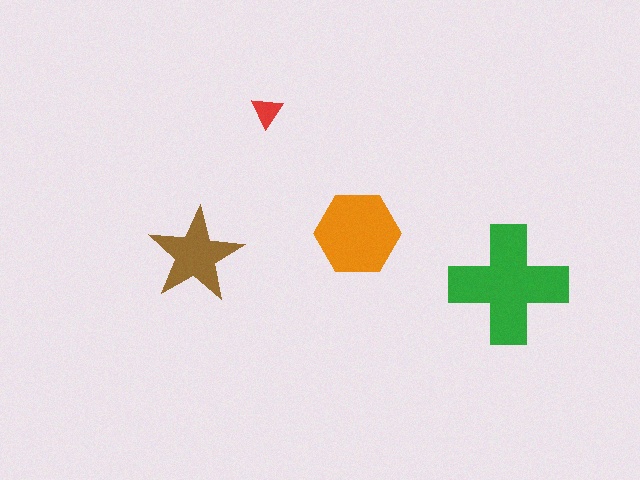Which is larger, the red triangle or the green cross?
The green cross.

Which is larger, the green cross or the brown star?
The green cross.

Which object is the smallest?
The red triangle.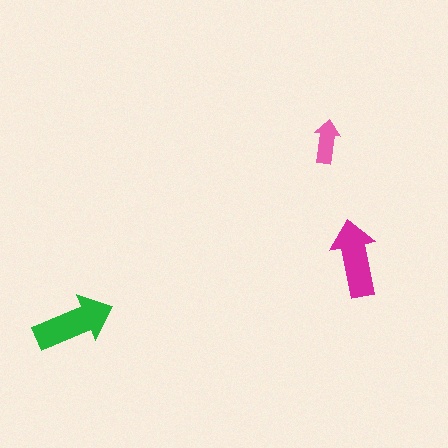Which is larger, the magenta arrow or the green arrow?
The green one.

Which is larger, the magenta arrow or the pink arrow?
The magenta one.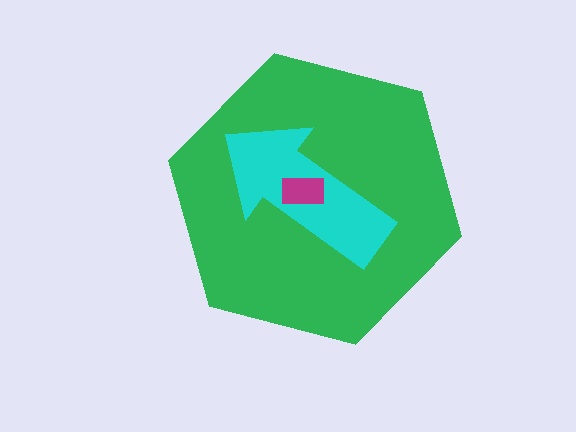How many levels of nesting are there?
3.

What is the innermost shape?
The magenta rectangle.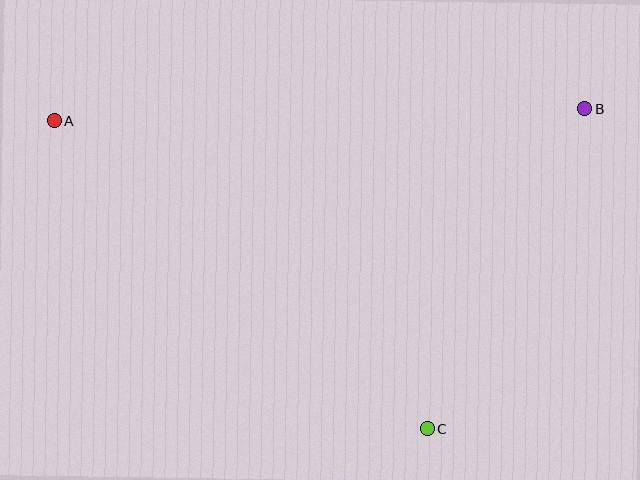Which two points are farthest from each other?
Points A and B are farthest from each other.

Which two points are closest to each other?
Points B and C are closest to each other.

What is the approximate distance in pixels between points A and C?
The distance between A and C is approximately 484 pixels.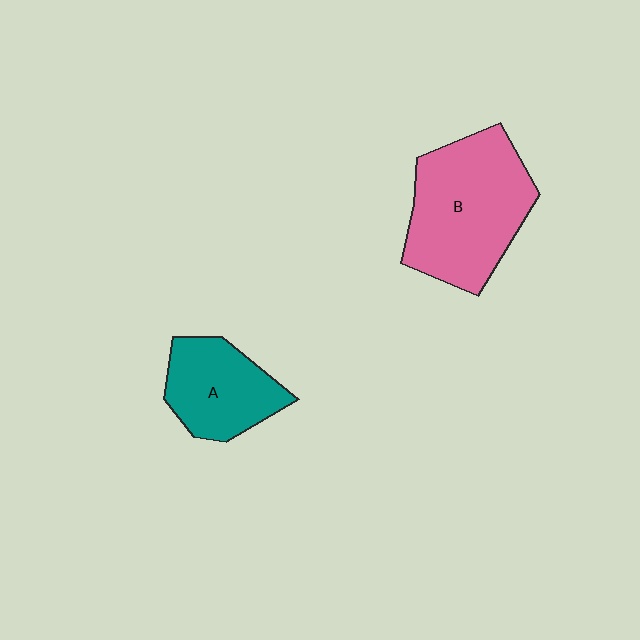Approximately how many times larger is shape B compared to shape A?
Approximately 1.7 times.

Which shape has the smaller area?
Shape A (teal).